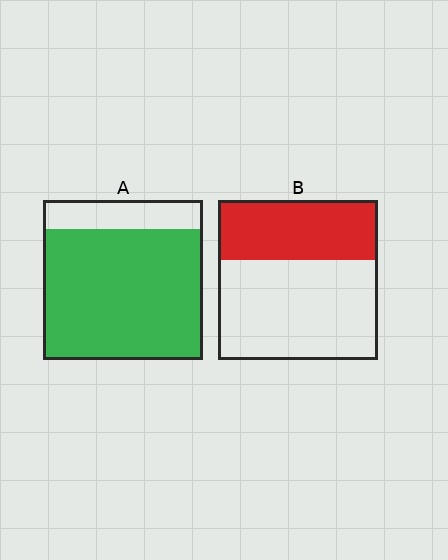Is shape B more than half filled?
No.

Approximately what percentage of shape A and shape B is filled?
A is approximately 80% and B is approximately 40%.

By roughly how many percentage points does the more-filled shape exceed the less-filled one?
By roughly 45 percentage points (A over B).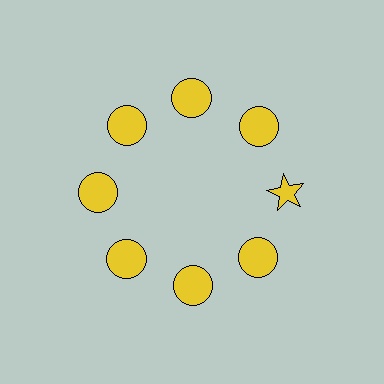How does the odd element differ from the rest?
It has a different shape: star instead of circle.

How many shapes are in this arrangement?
There are 8 shapes arranged in a ring pattern.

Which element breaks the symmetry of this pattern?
The yellow star at roughly the 3 o'clock position breaks the symmetry. All other shapes are yellow circles.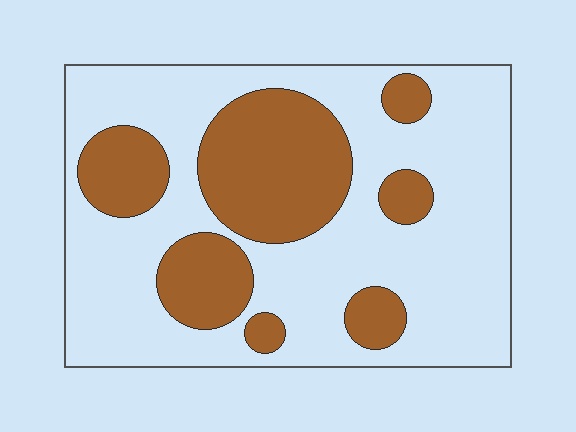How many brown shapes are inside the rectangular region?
7.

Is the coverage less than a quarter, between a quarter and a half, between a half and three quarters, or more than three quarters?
Between a quarter and a half.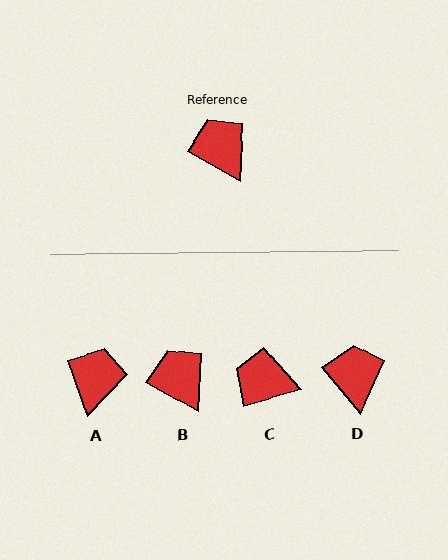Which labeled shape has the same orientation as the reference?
B.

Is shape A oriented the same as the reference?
No, it is off by about 41 degrees.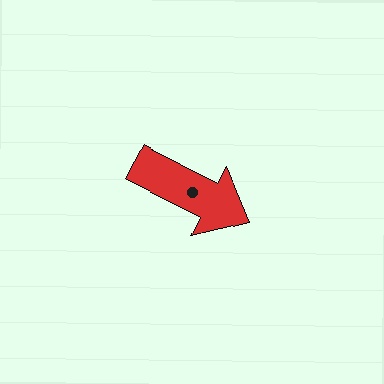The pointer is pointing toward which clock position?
Roughly 4 o'clock.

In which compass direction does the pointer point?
Southeast.